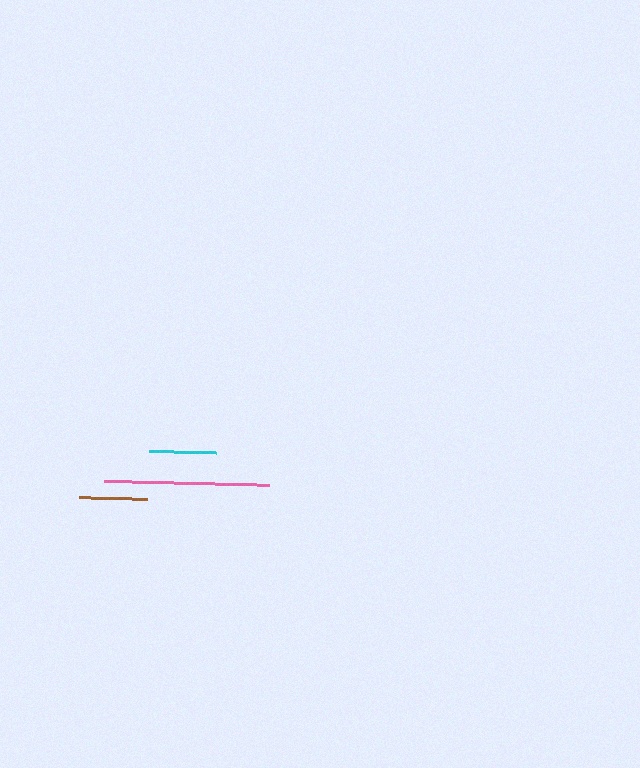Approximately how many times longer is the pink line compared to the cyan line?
The pink line is approximately 2.5 times the length of the cyan line.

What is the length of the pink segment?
The pink segment is approximately 165 pixels long.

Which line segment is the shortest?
The cyan line is the shortest at approximately 67 pixels.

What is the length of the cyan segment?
The cyan segment is approximately 67 pixels long.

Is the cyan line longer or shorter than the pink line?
The pink line is longer than the cyan line.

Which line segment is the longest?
The pink line is the longest at approximately 165 pixels.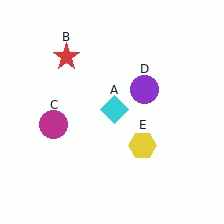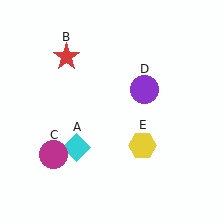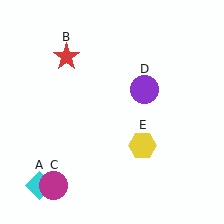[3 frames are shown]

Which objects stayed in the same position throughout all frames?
Red star (object B) and purple circle (object D) and yellow hexagon (object E) remained stationary.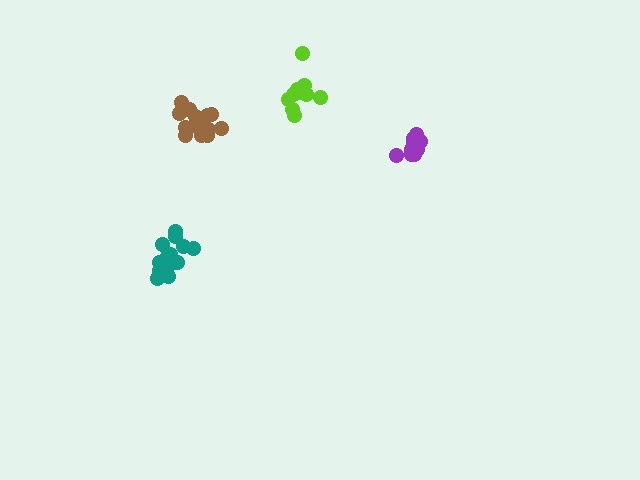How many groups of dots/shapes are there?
There are 4 groups.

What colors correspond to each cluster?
The clusters are colored: teal, brown, purple, lime.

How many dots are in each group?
Group 1: 14 dots, Group 2: 15 dots, Group 3: 9 dots, Group 4: 10 dots (48 total).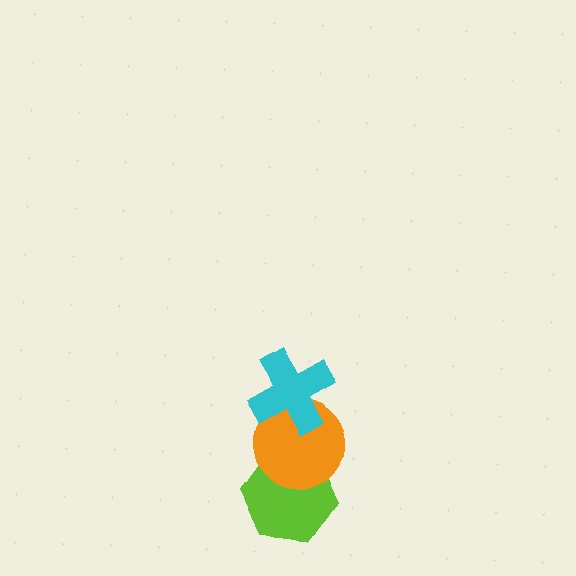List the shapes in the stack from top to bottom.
From top to bottom: the cyan cross, the orange circle, the lime hexagon.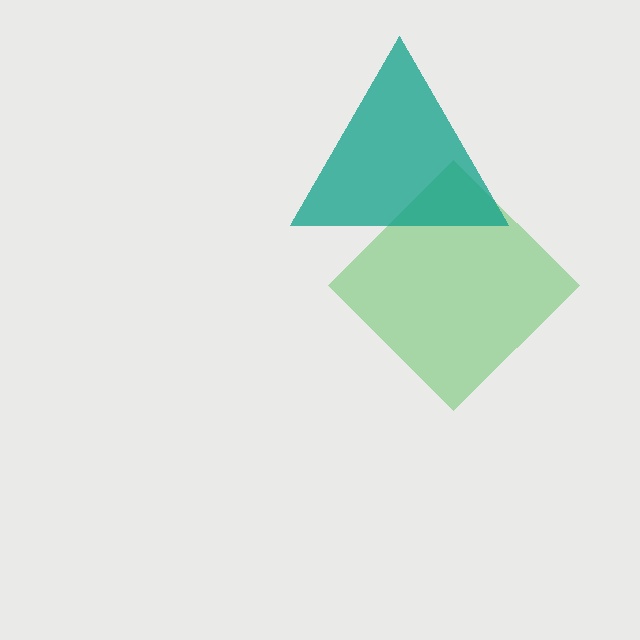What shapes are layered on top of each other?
The layered shapes are: a green diamond, a teal triangle.